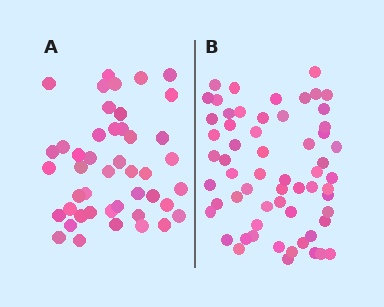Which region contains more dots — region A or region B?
Region B (the right region) has more dots.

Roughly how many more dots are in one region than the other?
Region B has approximately 15 more dots than region A.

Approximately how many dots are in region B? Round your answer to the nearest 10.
About 60 dots.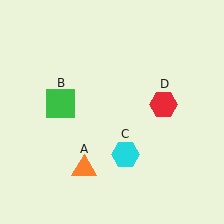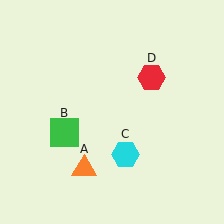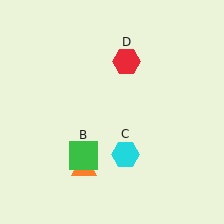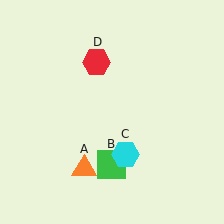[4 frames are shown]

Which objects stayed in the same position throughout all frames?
Orange triangle (object A) and cyan hexagon (object C) remained stationary.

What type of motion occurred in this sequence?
The green square (object B), red hexagon (object D) rotated counterclockwise around the center of the scene.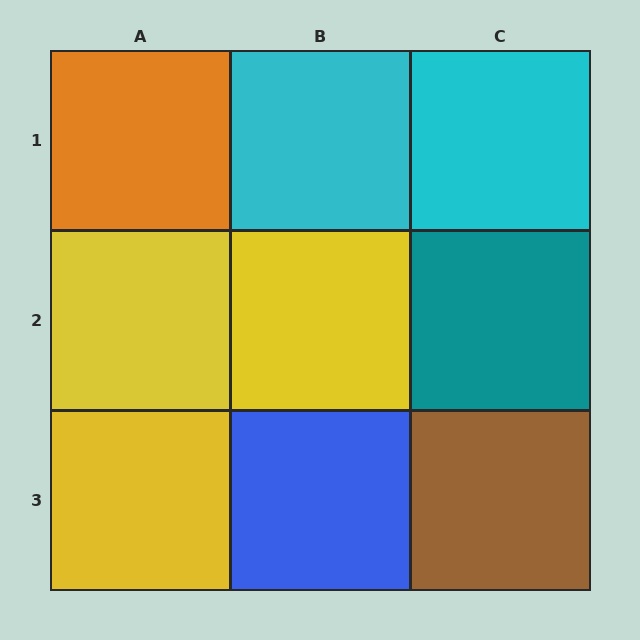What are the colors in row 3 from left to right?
Yellow, blue, brown.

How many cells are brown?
1 cell is brown.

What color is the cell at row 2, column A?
Yellow.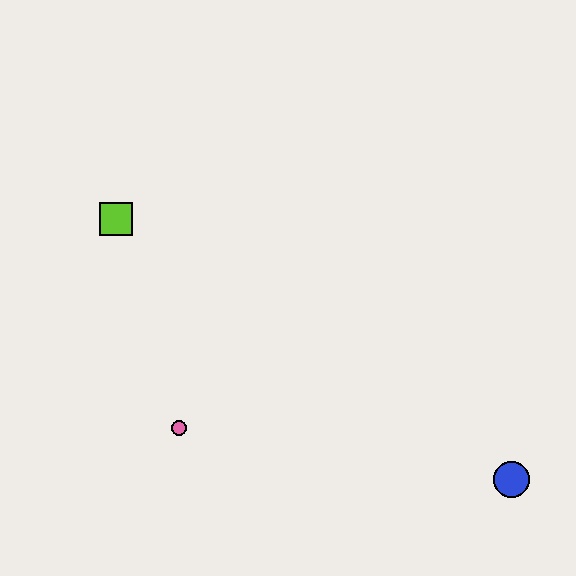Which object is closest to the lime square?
The pink circle is closest to the lime square.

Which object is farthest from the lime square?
The blue circle is farthest from the lime square.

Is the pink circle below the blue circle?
No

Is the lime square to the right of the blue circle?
No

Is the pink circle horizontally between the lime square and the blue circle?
Yes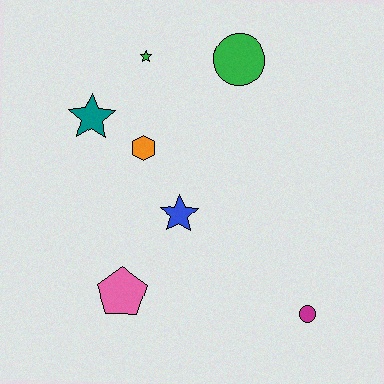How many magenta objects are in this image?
There is 1 magenta object.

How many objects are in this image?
There are 7 objects.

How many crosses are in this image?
There are no crosses.